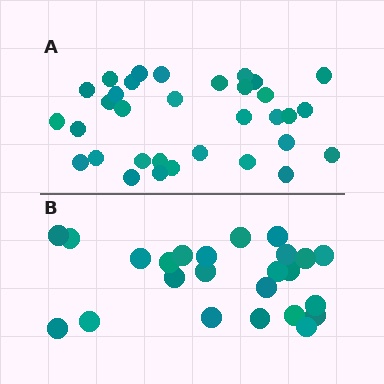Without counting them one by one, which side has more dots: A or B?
Region A (the top region) has more dots.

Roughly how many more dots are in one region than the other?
Region A has roughly 8 or so more dots than region B.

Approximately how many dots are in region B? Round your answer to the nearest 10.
About 20 dots. (The exact count is 24, which rounds to 20.)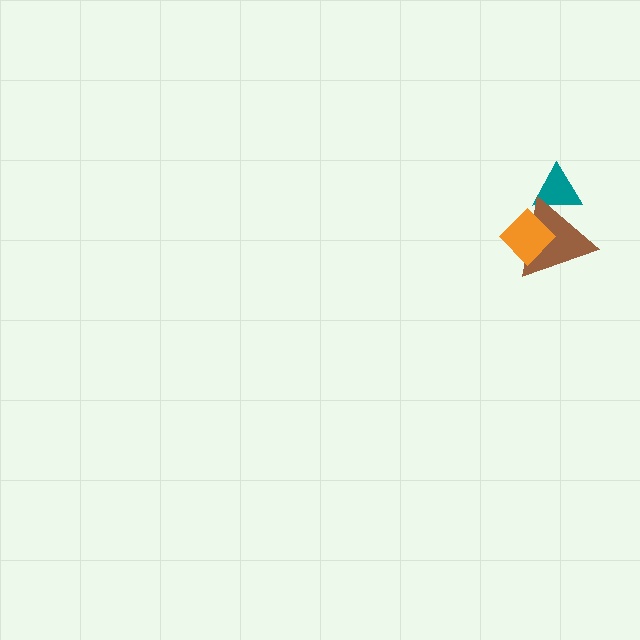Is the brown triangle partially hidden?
Yes, it is partially covered by another shape.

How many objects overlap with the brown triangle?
2 objects overlap with the brown triangle.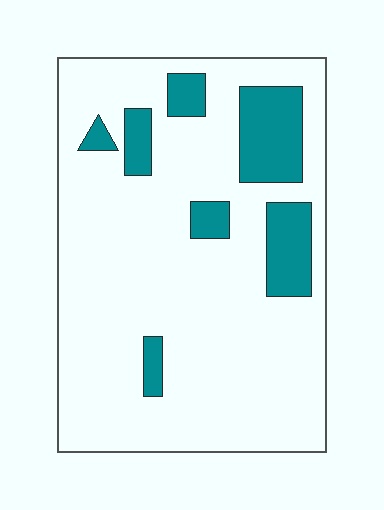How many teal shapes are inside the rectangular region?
7.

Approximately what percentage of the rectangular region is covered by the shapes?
Approximately 15%.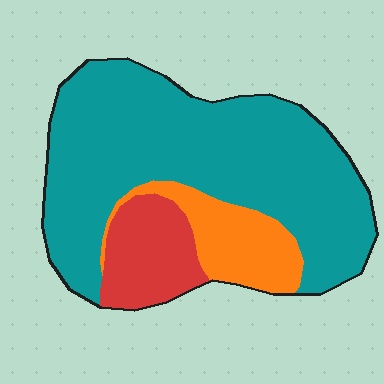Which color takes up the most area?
Teal, at roughly 70%.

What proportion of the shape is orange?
Orange takes up about one sixth (1/6) of the shape.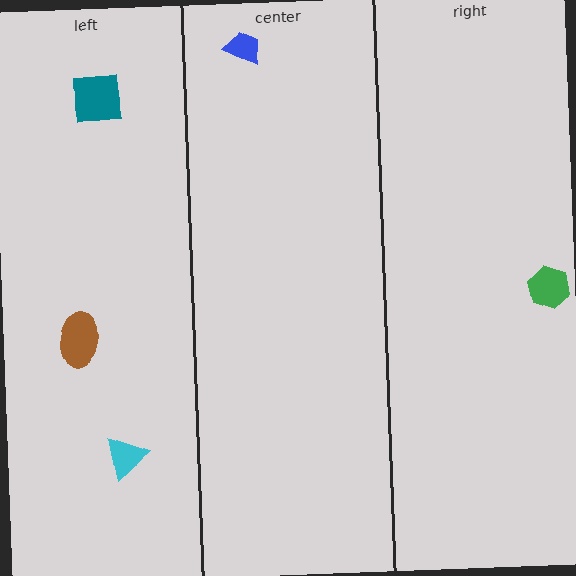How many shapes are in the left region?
3.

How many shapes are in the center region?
1.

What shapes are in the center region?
The blue trapezoid.